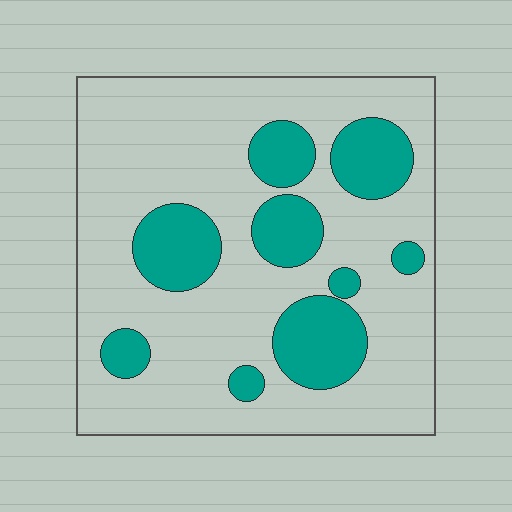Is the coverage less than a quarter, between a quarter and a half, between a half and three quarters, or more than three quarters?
Less than a quarter.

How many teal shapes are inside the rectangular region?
9.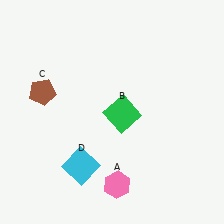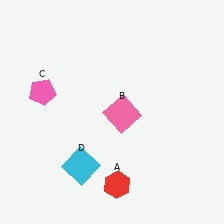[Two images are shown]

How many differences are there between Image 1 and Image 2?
There are 3 differences between the two images.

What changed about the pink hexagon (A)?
In Image 1, A is pink. In Image 2, it changed to red.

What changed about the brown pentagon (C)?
In Image 1, C is brown. In Image 2, it changed to pink.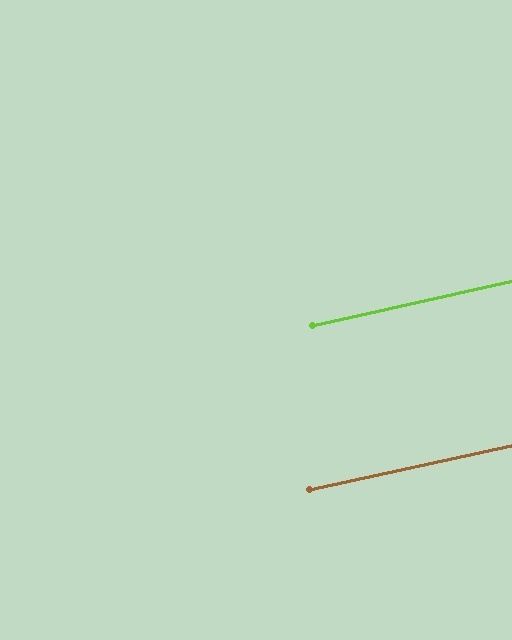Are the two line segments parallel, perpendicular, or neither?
Parallel — their directions differ by only 0.2°.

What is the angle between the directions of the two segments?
Approximately 0 degrees.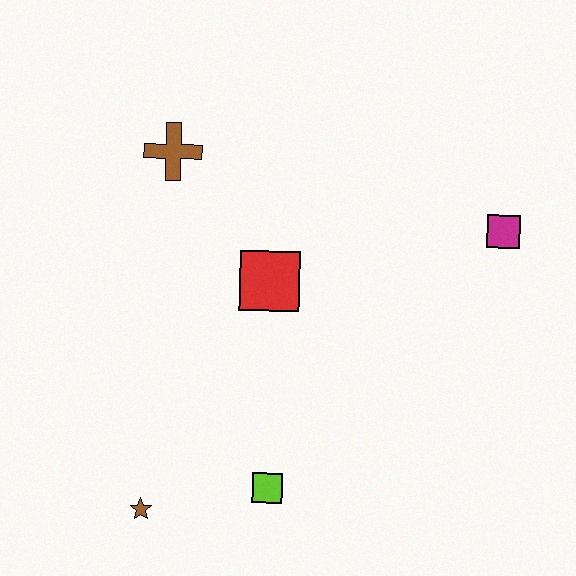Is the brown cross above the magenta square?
Yes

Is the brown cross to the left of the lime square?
Yes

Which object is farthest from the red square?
The brown star is farthest from the red square.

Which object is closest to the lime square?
The brown star is closest to the lime square.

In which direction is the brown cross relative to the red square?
The brown cross is above the red square.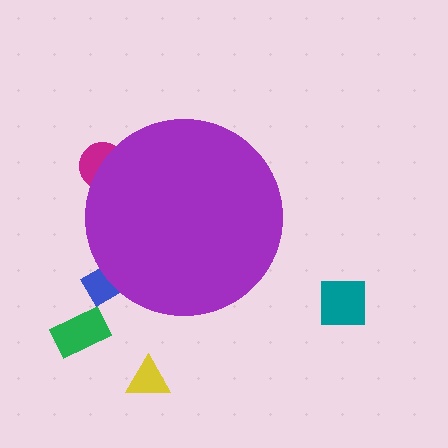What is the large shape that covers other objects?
A purple circle.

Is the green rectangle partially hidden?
No, the green rectangle is fully visible.